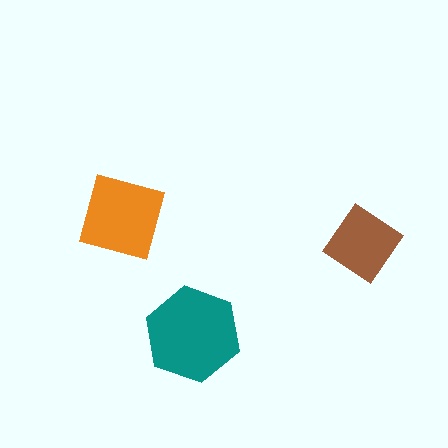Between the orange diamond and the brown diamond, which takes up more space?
The orange diamond.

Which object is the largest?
The teal hexagon.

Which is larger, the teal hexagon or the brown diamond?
The teal hexagon.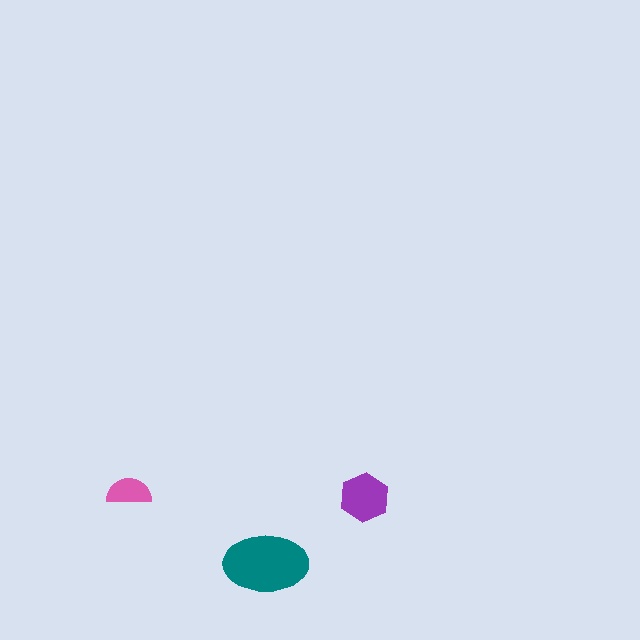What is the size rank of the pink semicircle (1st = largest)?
3rd.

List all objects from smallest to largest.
The pink semicircle, the purple hexagon, the teal ellipse.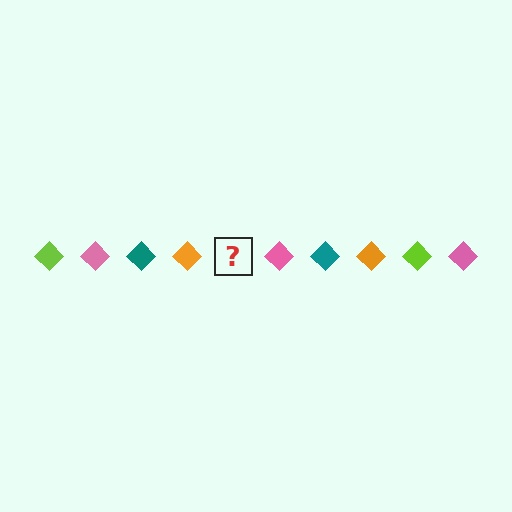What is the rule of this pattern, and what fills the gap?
The rule is that the pattern cycles through lime, pink, teal, orange diamonds. The gap should be filled with a lime diamond.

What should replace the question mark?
The question mark should be replaced with a lime diamond.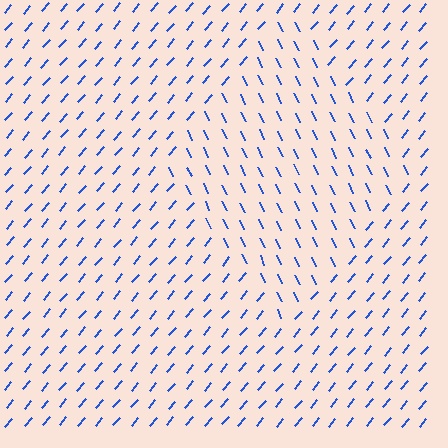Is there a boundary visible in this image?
Yes, there is a texture boundary formed by a change in line orientation.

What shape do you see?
I see a diamond.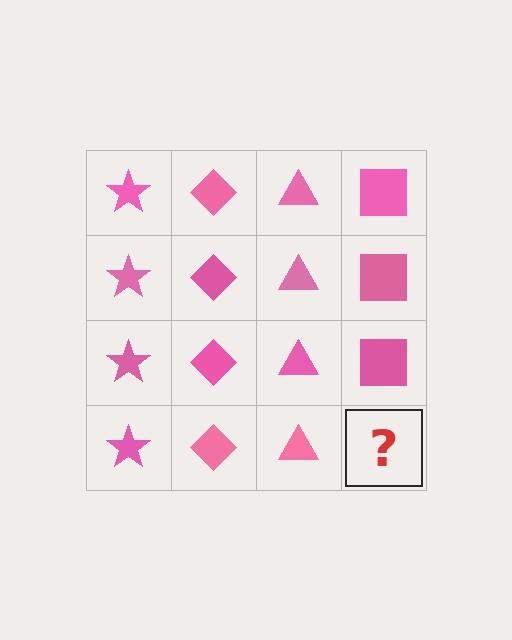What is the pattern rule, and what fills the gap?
The rule is that each column has a consistent shape. The gap should be filled with a pink square.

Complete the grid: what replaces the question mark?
The question mark should be replaced with a pink square.